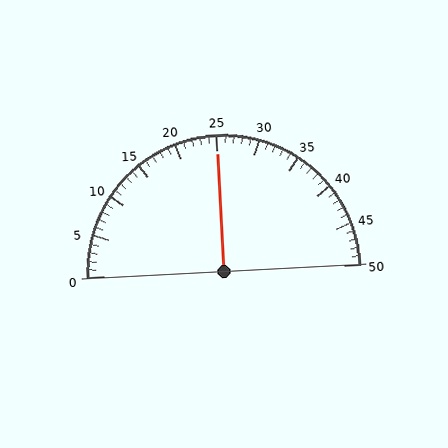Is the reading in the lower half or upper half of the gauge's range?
The reading is in the upper half of the range (0 to 50).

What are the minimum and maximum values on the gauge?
The gauge ranges from 0 to 50.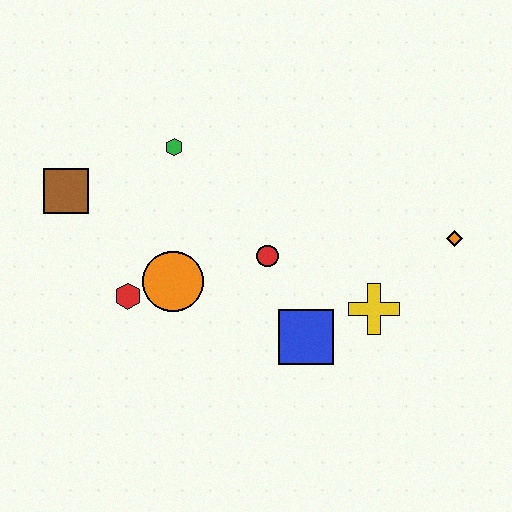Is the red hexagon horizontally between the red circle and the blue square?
No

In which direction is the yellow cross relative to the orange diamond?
The yellow cross is to the left of the orange diamond.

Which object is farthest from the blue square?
The brown square is farthest from the blue square.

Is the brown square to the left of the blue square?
Yes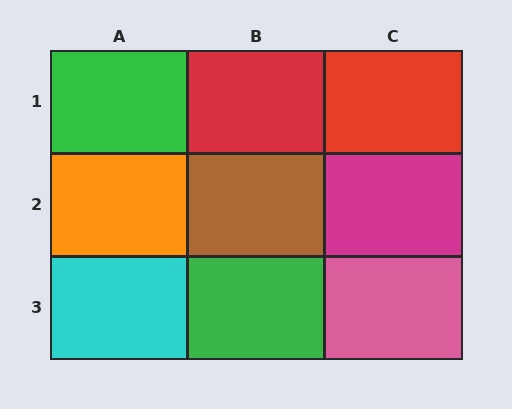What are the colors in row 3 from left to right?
Cyan, green, pink.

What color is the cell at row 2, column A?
Orange.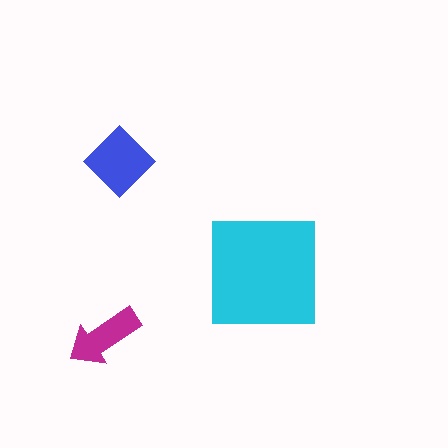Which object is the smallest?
The magenta arrow.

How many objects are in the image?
There are 3 objects in the image.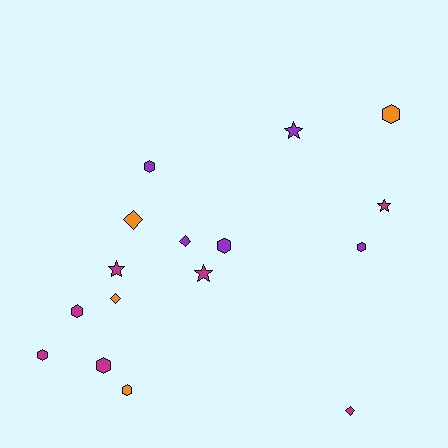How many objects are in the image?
There are 16 objects.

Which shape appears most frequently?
Hexagon, with 8 objects.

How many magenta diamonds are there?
There is 1 magenta diamond.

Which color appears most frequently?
Magenta, with 7 objects.